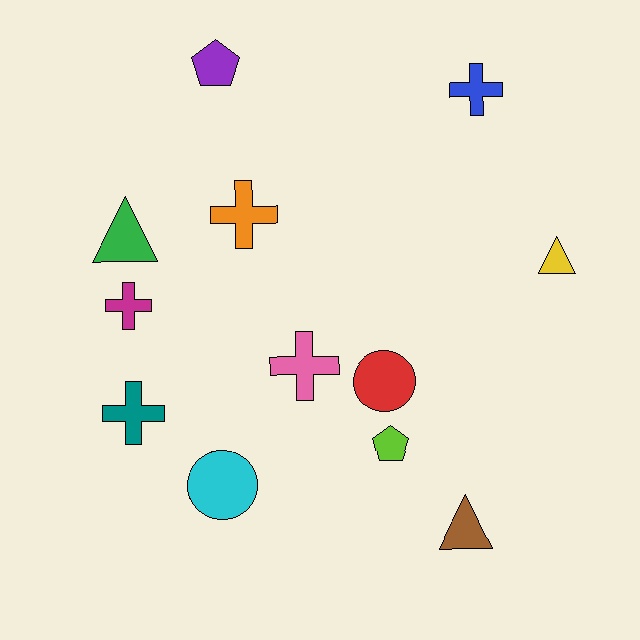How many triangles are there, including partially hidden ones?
There are 3 triangles.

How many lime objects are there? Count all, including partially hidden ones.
There is 1 lime object.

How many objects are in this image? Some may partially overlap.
There are 12 objects.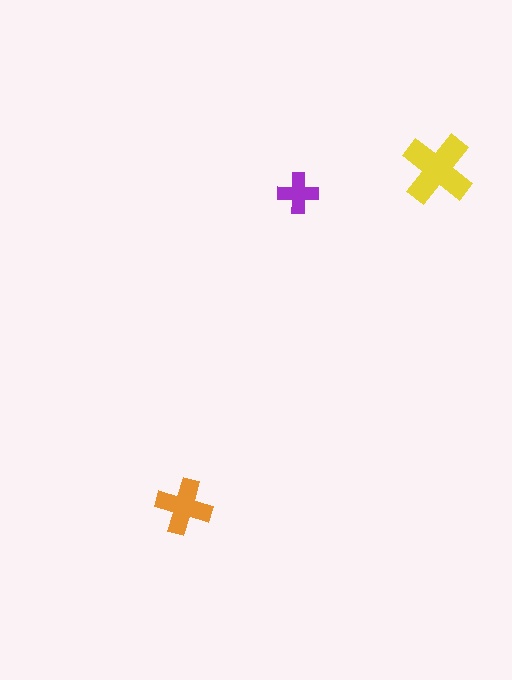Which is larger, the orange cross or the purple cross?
The orange one.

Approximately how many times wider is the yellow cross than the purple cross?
About 2 times wider.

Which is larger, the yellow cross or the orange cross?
The yellow one.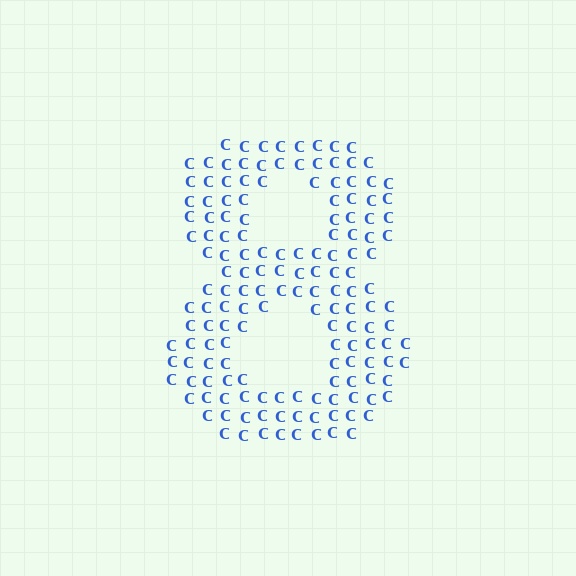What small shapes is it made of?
It is made of small letter C's.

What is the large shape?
The large shape is the digit 8.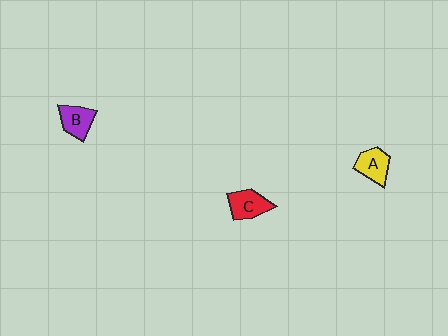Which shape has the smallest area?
Shape B (purple).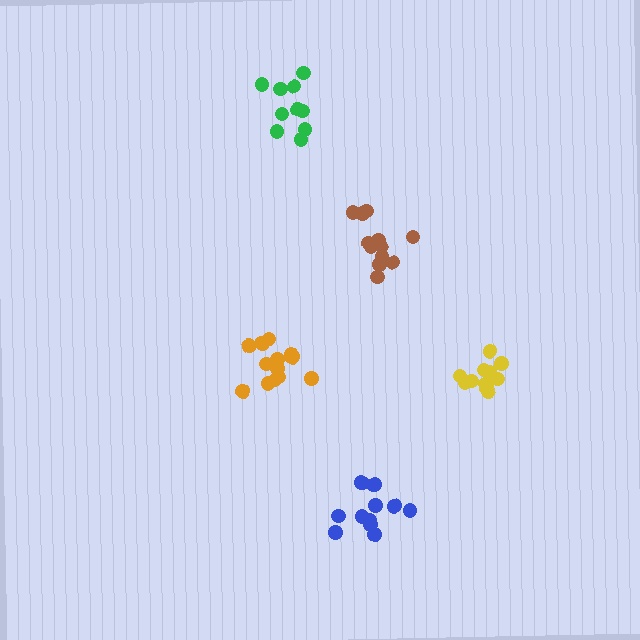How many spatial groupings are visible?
There are 5 spatial groupings.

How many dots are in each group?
Group 1: 14 dots, Group 2: 12 dots, Group 3: 10 dots, Group 4: 11 dots, Group 5: 13 dots (60 total).